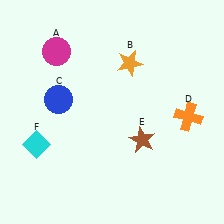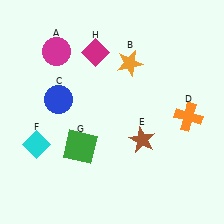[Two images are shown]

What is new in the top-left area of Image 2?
A magenta diamond (H) was added in the top-left area of Image 2.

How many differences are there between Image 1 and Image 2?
There are 2 differences between the two images.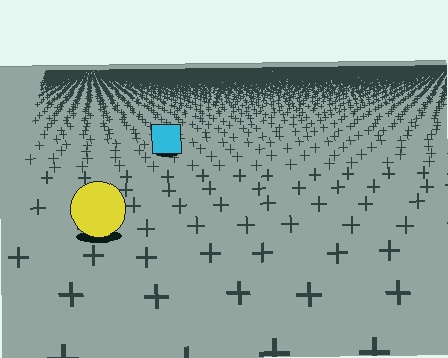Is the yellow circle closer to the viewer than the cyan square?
Yes. The yellow circle is closer — you can tell from the texture gradient: the ground texture is coarser near it.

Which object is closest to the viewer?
The yellow circle is closest. The texture marks near it are larger and more spread out.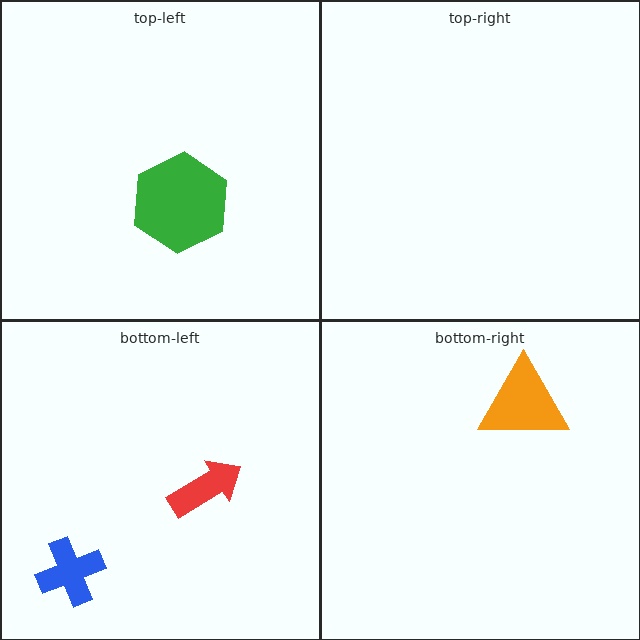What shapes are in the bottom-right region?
The orange triangle.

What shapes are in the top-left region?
The green hexagon.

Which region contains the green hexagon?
The top-left region.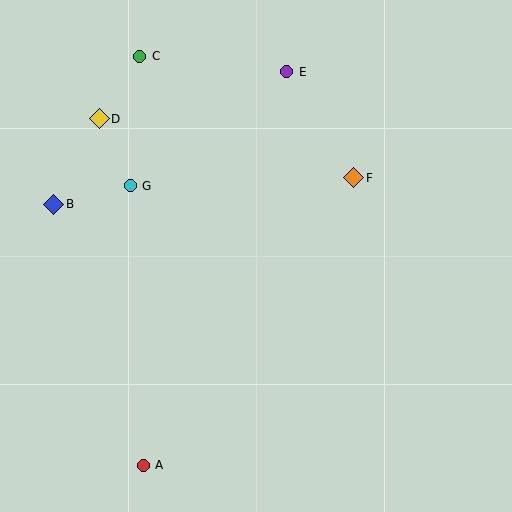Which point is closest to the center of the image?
Point F at (354, 178) is closest to the center.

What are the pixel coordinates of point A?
Point A is at (143, 465).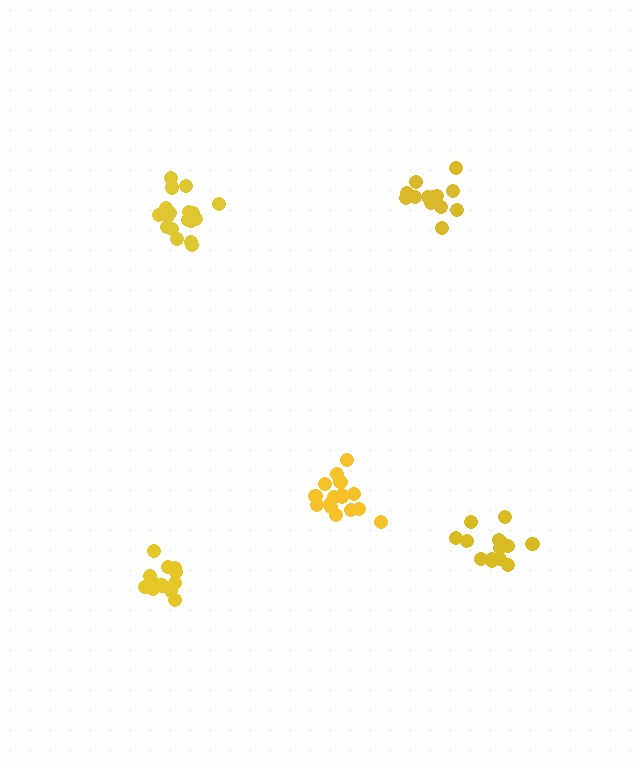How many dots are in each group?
Group 1: 14 dots, Group 2: 17 dots, Group 3: 18 dots, Group 4: 13 dots, Group 5: 14 dots (76 total).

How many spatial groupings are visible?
There are 5 spatial groupings.